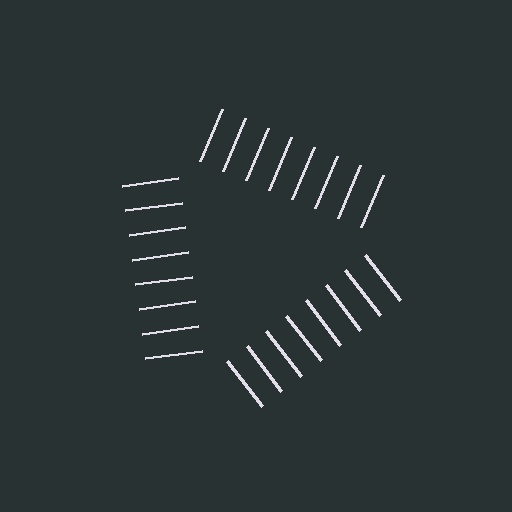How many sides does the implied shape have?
3 sides — the line-ends trace a triangle.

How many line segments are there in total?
24 — 8 along each of the 3 edges.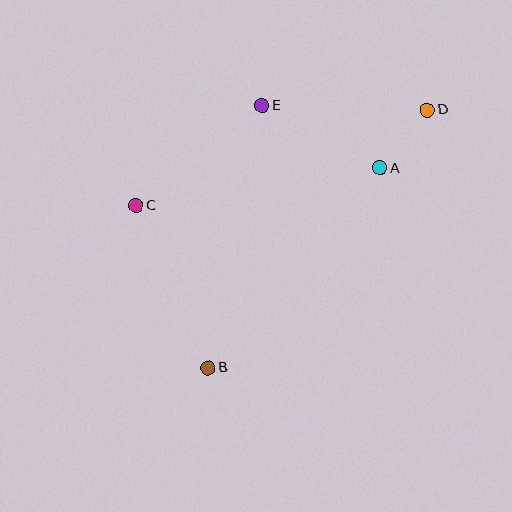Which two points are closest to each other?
Points A and D are closest to each other.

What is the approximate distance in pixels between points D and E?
The distance between D and E is approximately 165 pixels.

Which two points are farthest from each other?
Points B and D are farthest from each other.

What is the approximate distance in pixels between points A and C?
The distance between A and C is approximately 247 pixels.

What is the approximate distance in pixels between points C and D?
The distance between C and D is approximately 307 pixels.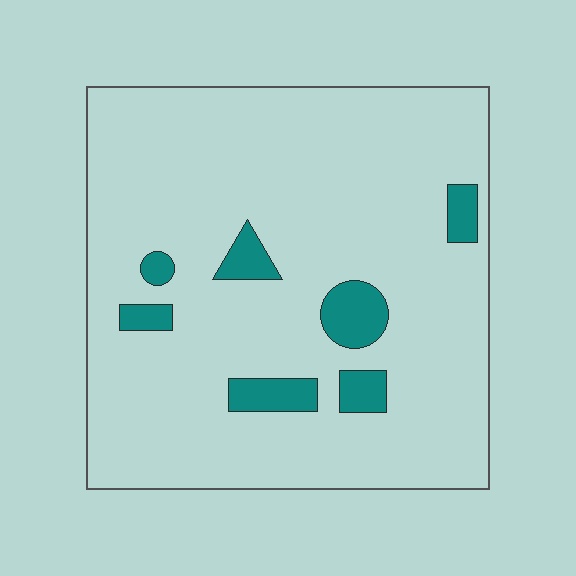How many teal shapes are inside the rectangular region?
7.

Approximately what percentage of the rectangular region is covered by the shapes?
Approximately 10%.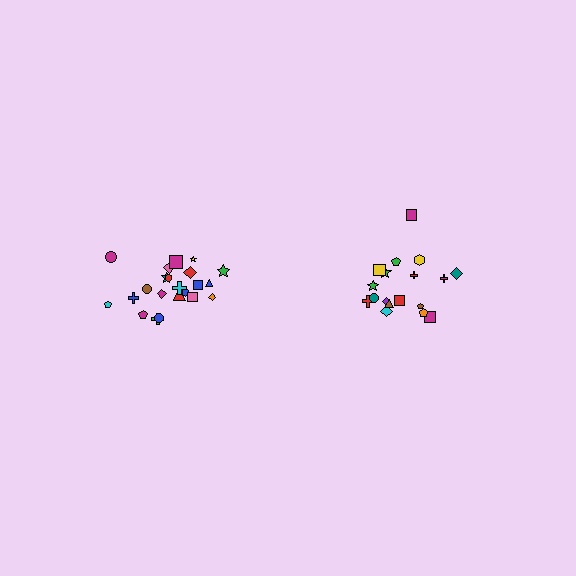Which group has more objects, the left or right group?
The left group.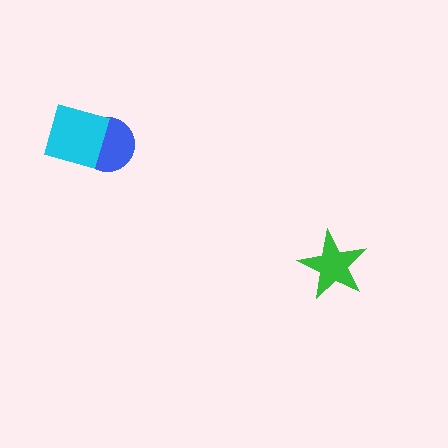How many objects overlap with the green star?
0 objects overlap with the green star.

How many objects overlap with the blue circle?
1 object overlaps with the blue circle.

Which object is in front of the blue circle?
The cyan diamond is in front of the blue circle.